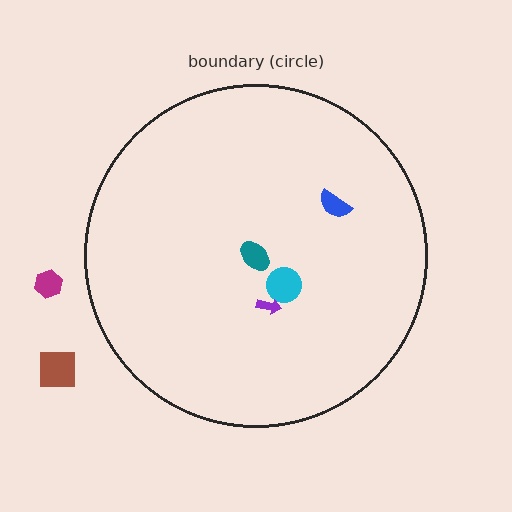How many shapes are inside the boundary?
4 inside, 2 outside.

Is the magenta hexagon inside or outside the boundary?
Outside.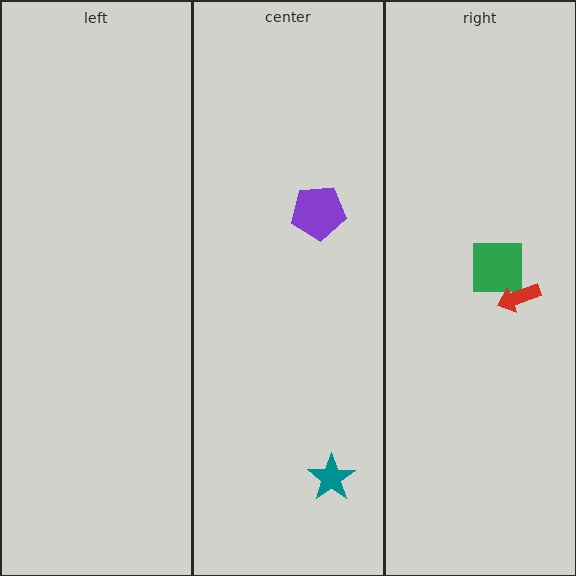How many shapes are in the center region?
2.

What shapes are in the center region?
The purple pentagon, the teal star.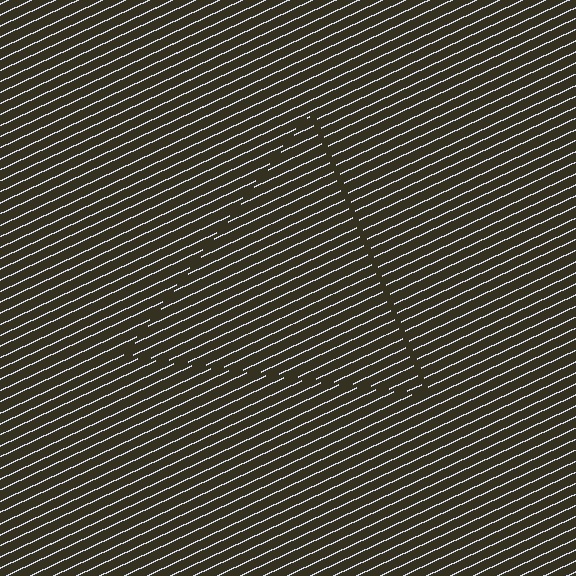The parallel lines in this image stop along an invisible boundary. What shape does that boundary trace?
An illusory triangle. The interior of the shape contains the same grating, shifted by half a period — the contour is defined by the phase discontinuity where line-ends from the inner and outer gratings abut.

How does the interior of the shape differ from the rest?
The interior of the shape contains the same grating, shifted by half a period — the contour is defined by the phase discontinuity where line-ends from the inner and outer gratings abut.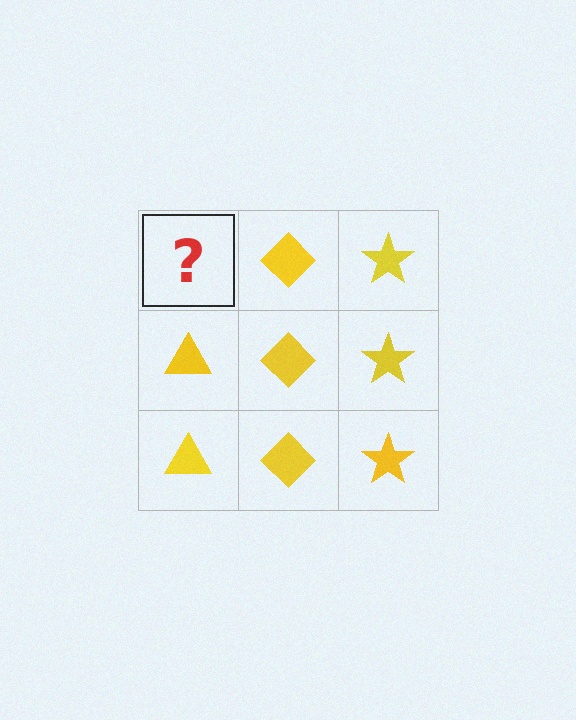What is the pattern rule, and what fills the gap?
The rule is that each column has a consistent shape. The gap should be filled with a yellow triangle.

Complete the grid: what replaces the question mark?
The question mark should be replaced with a yellow triangle.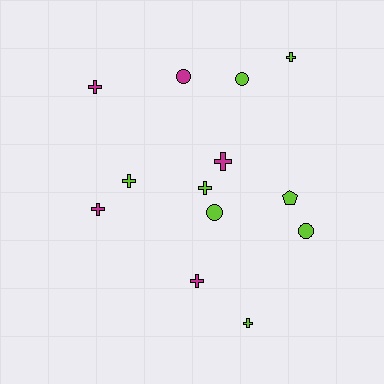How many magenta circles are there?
There is 1 magenta circle.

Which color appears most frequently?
Lime, with 8 objects.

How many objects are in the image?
There are 13 objects.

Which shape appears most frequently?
Cross, with 8 objects.